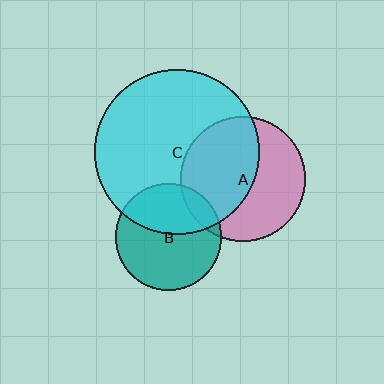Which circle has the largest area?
Circle C (cyan).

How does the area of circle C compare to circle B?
Approximately 2.4 times.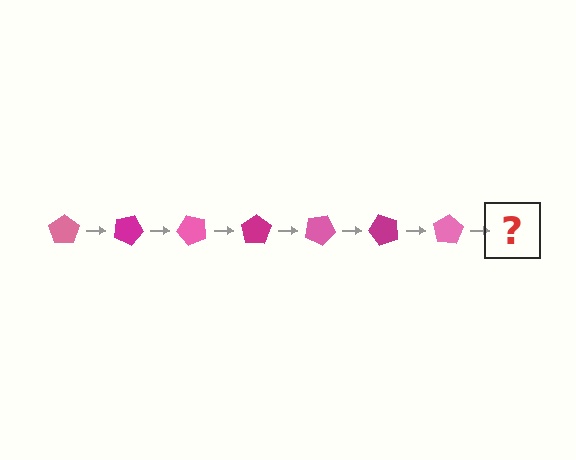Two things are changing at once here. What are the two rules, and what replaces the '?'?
The two rules are that it rotates 25 degrees each step and the color cycles through pink and magenta. The '?' should be a magenta pentagon, rotated 175 degrees from the start.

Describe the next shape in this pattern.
It should be a magenta pentagon, rotated 175 degrees from the start.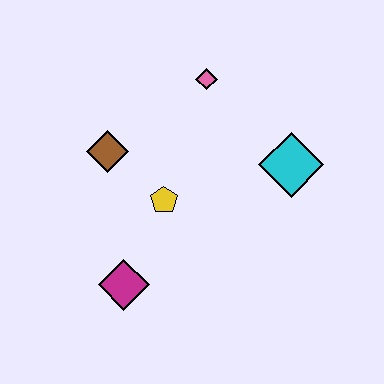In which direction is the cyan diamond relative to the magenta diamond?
The cyan diamond is to the right of the magenta diamond.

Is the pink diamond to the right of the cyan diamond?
No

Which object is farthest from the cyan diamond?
The magenta diamond is farthest from the cyan diamond.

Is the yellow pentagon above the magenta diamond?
Yes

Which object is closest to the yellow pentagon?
The brown diamond is closest to the yellow pentagon.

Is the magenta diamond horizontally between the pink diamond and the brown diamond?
Yes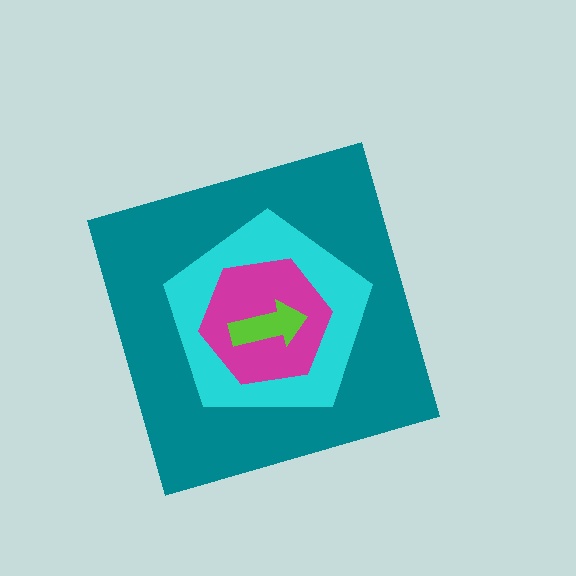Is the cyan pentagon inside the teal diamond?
Yes.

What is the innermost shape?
The lime arrow.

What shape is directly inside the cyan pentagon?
The magenta hexagon.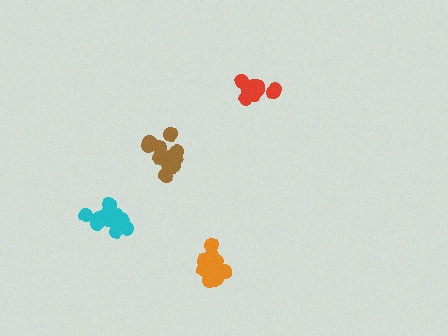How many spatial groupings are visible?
There are 4 spatial groupings.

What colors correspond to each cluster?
The clusters are colored: red, brown, orange, cyan.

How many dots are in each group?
Group 1: 13 dots, Group 2: 11 dots, Group 3: 15 dots, Group 4: 15 dots (54 total).